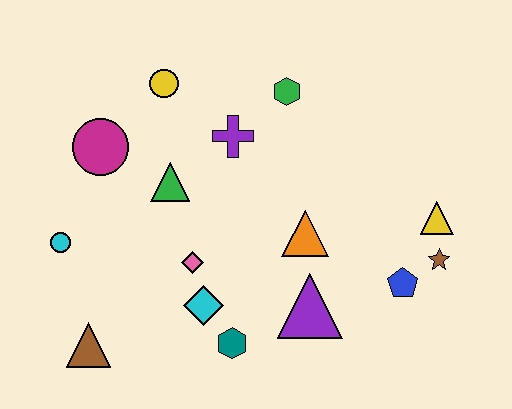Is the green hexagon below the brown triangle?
No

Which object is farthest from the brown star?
The cyan circle is farthest from the brown star.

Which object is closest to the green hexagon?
The purple cross is closest to the green hexagon.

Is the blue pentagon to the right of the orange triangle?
Yes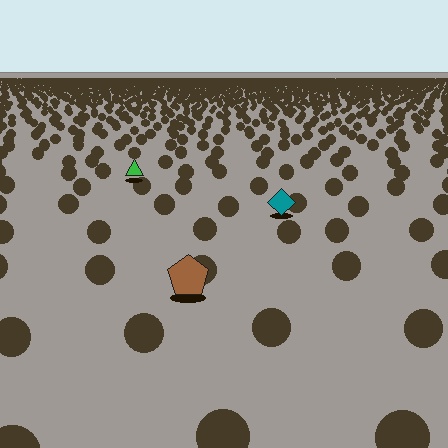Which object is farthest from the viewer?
The green triangle is farthest from the viewer. It appears smaller and the ground texture around it is denser.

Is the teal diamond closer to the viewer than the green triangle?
Yes. The teal diamond is closer — you can tell from the texture gradient: the ground texture is coarser near it.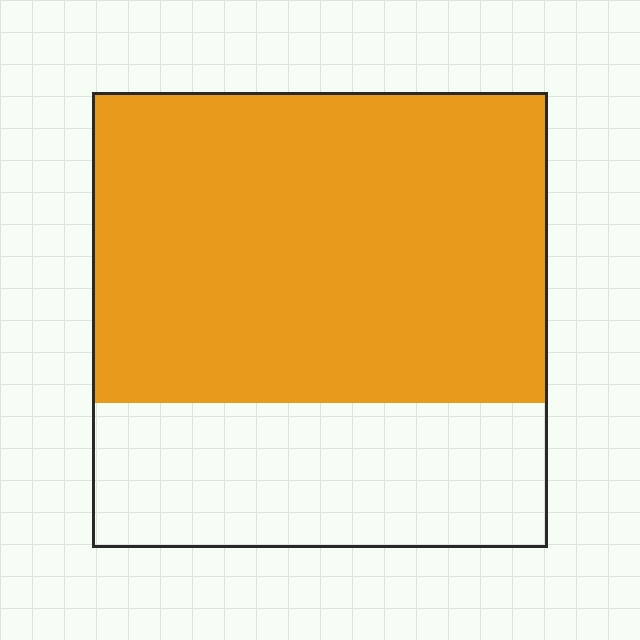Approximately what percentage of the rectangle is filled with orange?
Approximately 70%.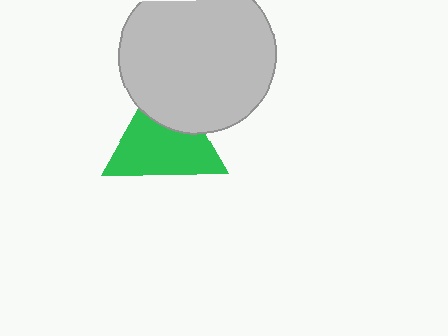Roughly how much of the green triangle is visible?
Most of it is visible (roughly 68%).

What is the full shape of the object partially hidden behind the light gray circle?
The partially hidden object is a green triangle.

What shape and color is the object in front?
The object in front is a light gray circle.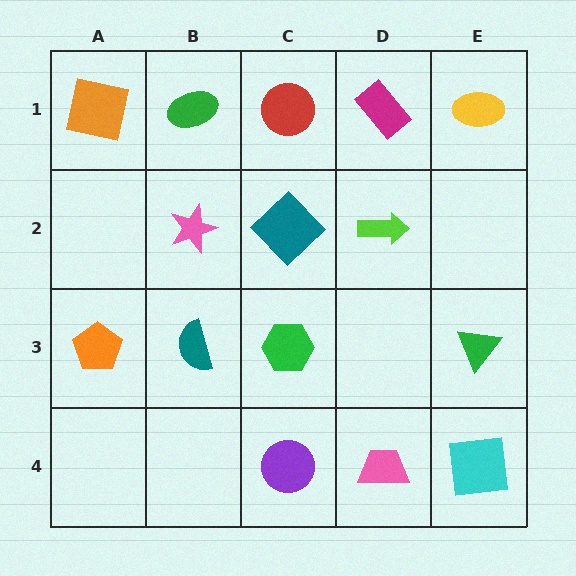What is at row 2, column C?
A teal diamond.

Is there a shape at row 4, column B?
No, that cell is empty.